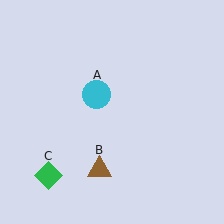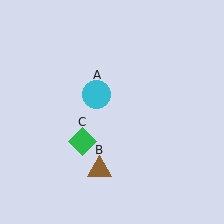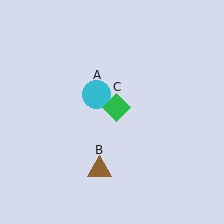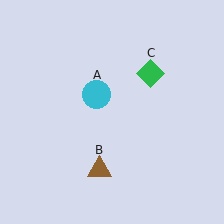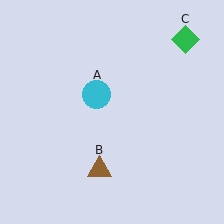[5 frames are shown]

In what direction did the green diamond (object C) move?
The green diamond (object C) moved up and to the right.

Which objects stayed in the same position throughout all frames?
Cyan circle (object A) and brown triangle (object B) remained stationary.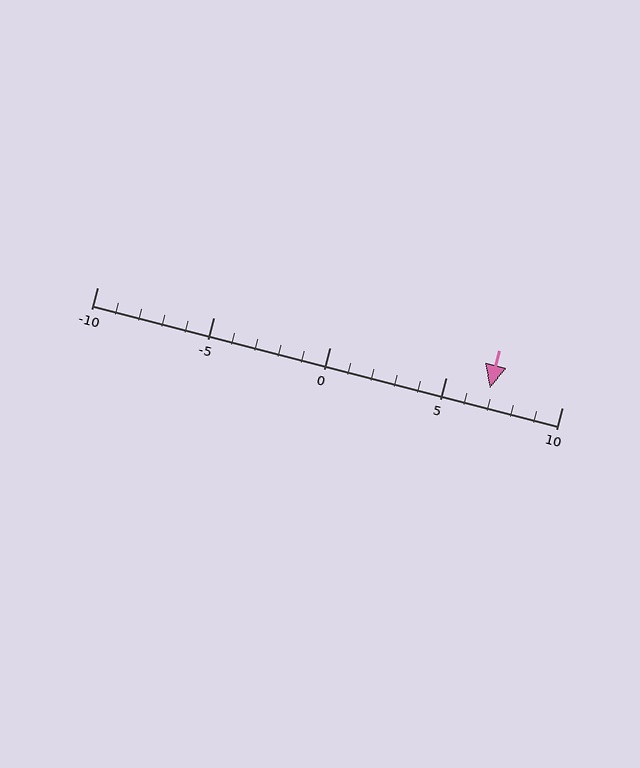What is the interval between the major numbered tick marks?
The major tick marks are spaced 5 units apart.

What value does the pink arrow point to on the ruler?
The pink arrow points to approximately 7.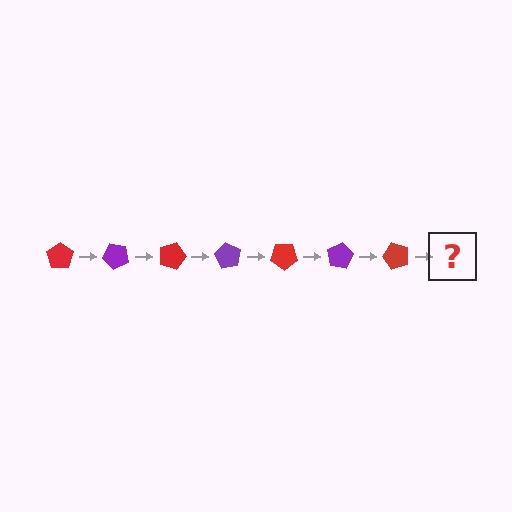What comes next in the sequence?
The next element should be a purple pentagon, rotated 315 degrees from the start.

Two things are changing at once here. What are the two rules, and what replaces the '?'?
The two rules are that it rotates 45 degrees each step and the color cycles through red and purple. The '?' should be a purple pentagon, rotated 315 degrees from the start.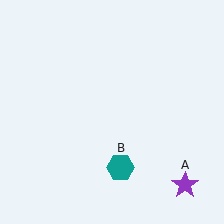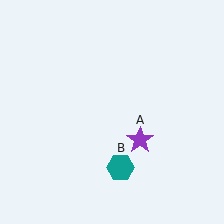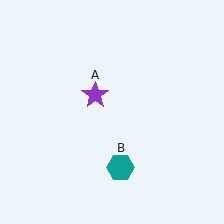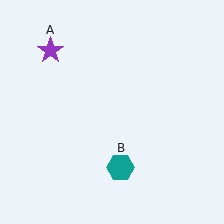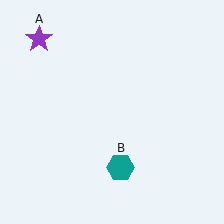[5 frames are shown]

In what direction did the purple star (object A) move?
The purple star (object A) moved up and to the left.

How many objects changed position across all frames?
1 object changed position: purple star (object A).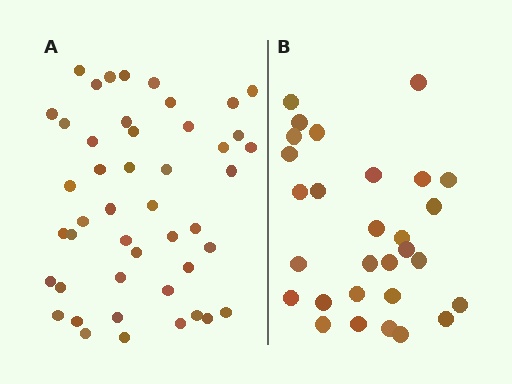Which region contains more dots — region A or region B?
Region A (the left region) has more dots.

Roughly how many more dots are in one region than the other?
Region A has approximately 15 more dots than region B.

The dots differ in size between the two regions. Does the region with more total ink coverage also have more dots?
No. Region B has more total ink coverage because its dots are larger, but region A actually contains more individual dots. Total area can be misleading — the number of items is what matters here.